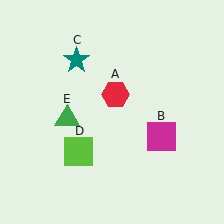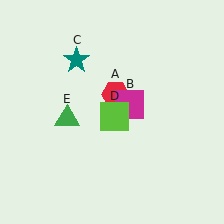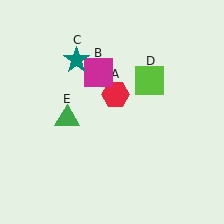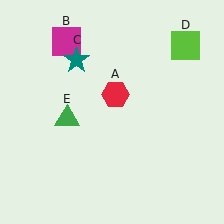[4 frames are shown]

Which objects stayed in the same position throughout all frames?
Red hexagon (object A) and teal star (object C) and green triangle (object E) remained stationary.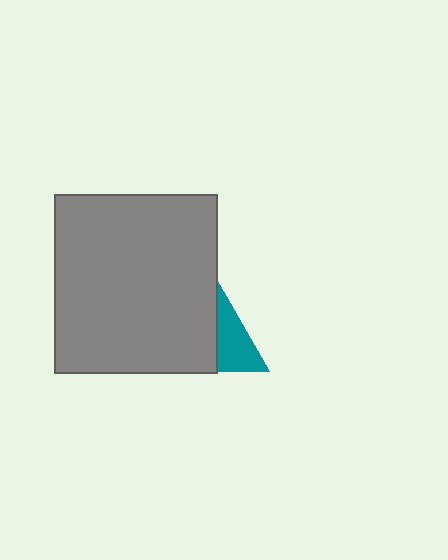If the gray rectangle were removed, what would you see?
You would see the complete teal triangle.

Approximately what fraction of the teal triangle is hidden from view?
Roughly 65% of the teal triangle is hidden behind the gray rectangle.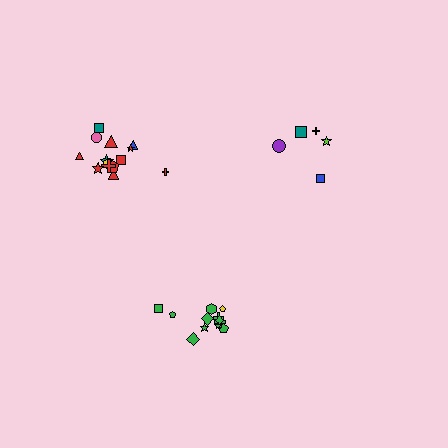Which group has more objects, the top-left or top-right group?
The top-left group.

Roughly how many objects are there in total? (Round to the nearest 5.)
Roughly 30 objects in total.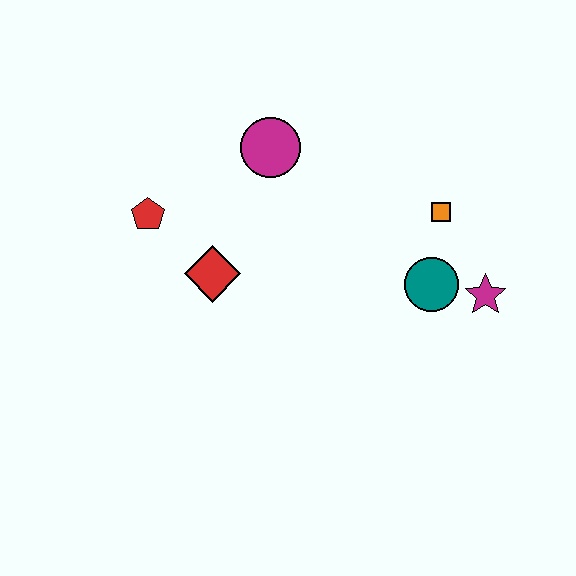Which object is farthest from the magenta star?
The red pentagon is farthest from the magenta star.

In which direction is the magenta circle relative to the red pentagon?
The magenta circle is to the right of the red pentagon.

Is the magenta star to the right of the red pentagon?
Yes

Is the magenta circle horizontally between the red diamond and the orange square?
Yes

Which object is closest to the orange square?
The teal circle is closest to the orange square.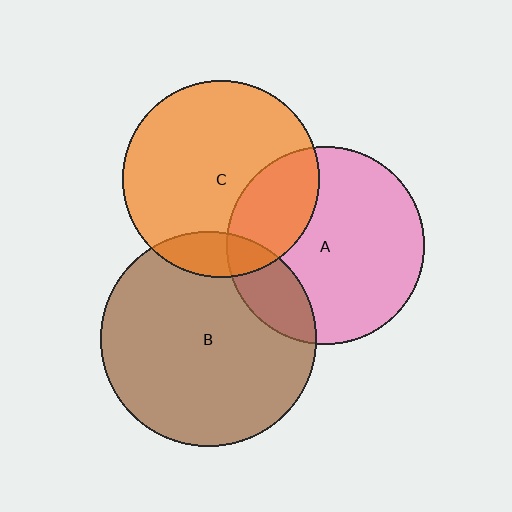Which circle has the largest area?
Circle B (brown).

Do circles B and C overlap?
Yes.